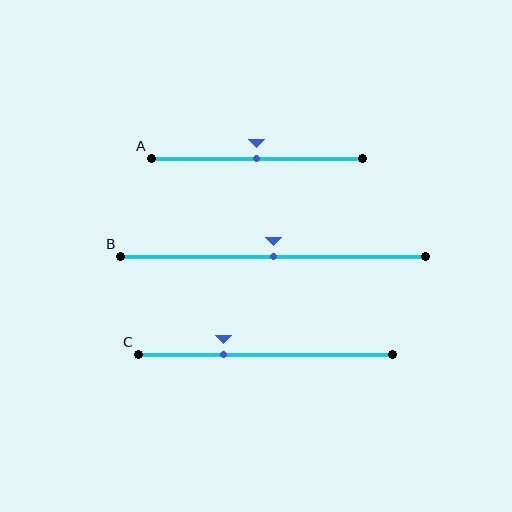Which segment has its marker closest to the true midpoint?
Segment A has its marker closest to the true midpoint.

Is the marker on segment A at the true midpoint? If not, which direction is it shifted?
Yes, the marker on segment A is at the true midpoint.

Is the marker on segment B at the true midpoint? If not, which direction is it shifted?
Yes, the marker on segment B is at the true midpoint.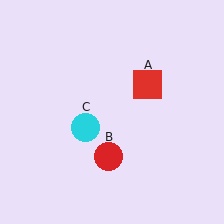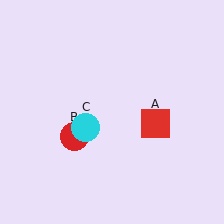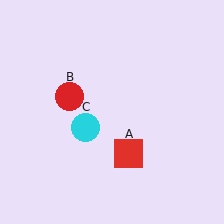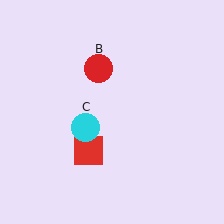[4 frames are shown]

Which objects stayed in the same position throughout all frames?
Cyan circle (object C) remained stationary.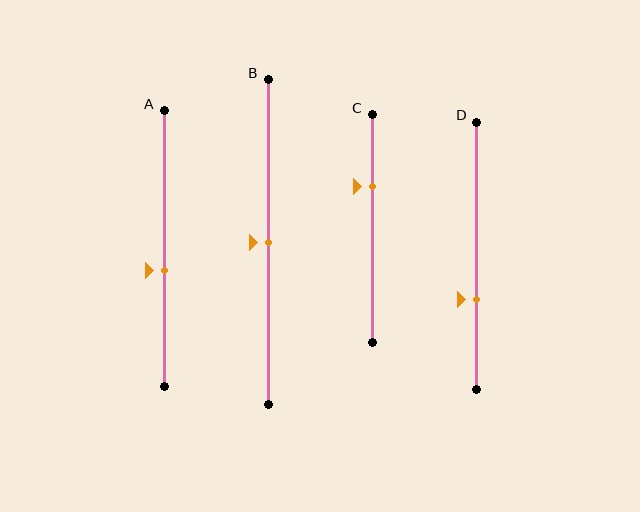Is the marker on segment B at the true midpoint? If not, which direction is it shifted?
Yes, the marker on segment B is at the true midpoint.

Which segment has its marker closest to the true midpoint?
Segment B has its marker closest to the true midpoint.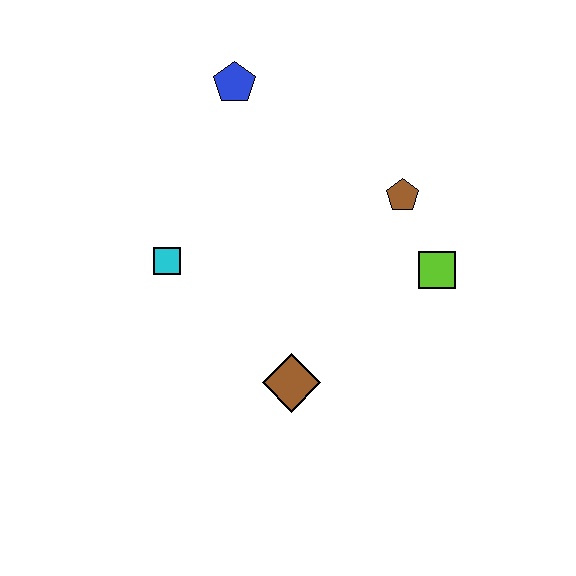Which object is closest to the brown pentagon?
The lime square is closest to the brown pentagon.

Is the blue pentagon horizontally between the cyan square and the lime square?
Yes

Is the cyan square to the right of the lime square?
No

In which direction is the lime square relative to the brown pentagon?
The lime square is below the brown pentagon.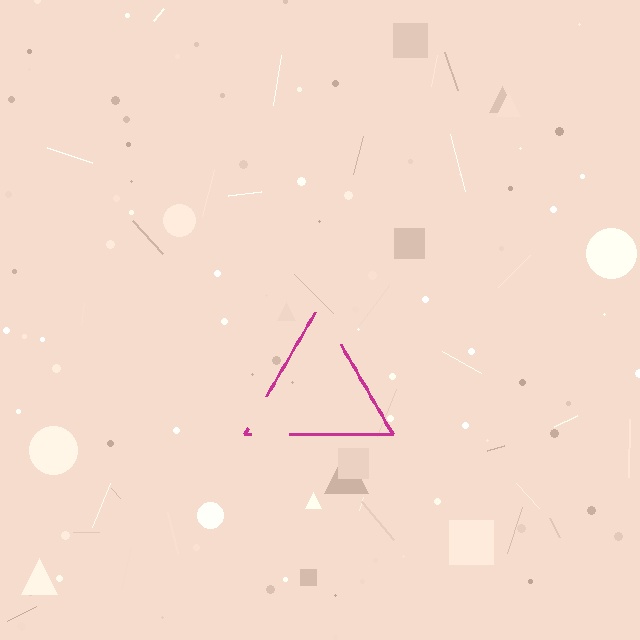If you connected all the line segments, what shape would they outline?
They would outline a triangle.